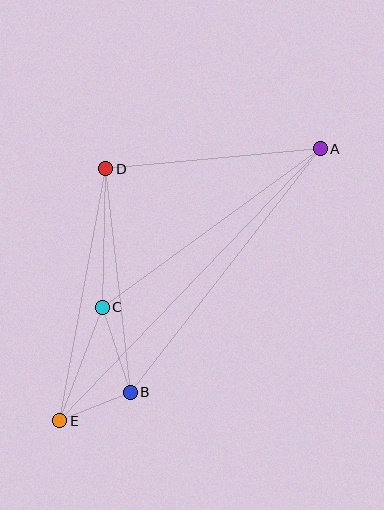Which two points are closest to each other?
Points B and E are closest to each other.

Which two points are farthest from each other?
Points A and E are farthest from each other.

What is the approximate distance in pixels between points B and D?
The distance between B and D is approximately 225 pixels.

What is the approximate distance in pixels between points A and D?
The distance between A and D is approximately 215 pixels.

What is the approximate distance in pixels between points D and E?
The distance between D and E is approximately 256 pixels.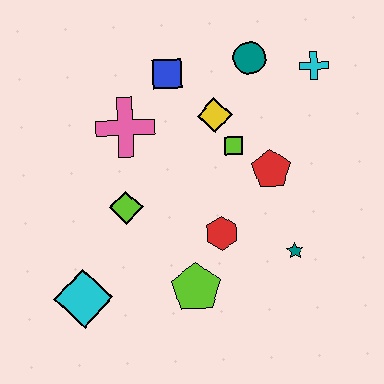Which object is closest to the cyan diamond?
The lime diamond is closest to the cyan diamond.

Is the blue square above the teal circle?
No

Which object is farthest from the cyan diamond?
The cyan cross is farthest from the cyan diamond.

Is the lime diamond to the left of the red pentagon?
Yes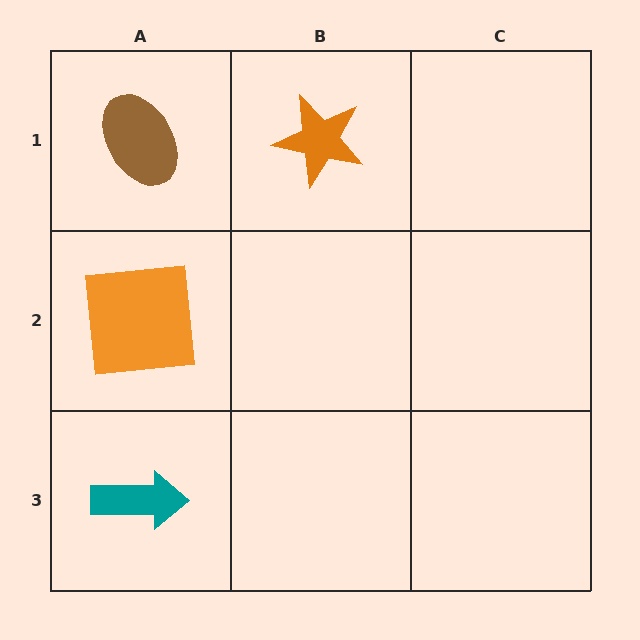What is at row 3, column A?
A teal arrow.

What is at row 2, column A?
An orange square.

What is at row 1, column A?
A brown ellipse.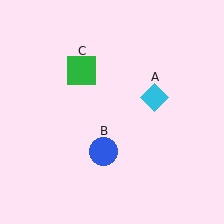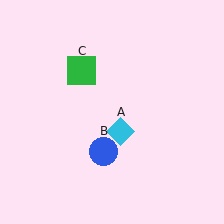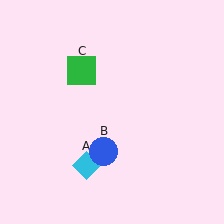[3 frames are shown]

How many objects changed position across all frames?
1 object changed position: cyan diamond (object A).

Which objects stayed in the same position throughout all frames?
Blue circle (object B) and green square (object C) remained stationary.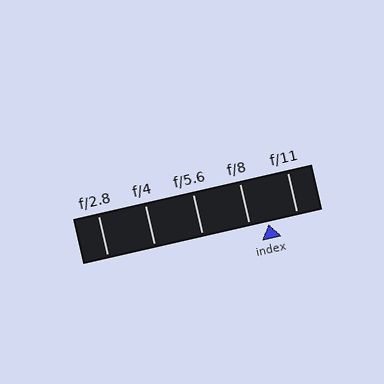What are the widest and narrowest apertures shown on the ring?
The widest aperture shown is f/2.8 and the narrowest is f/11.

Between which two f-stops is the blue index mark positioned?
The index mark is between f/8 and f/11.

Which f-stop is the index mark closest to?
The index mark is closest to f/8.